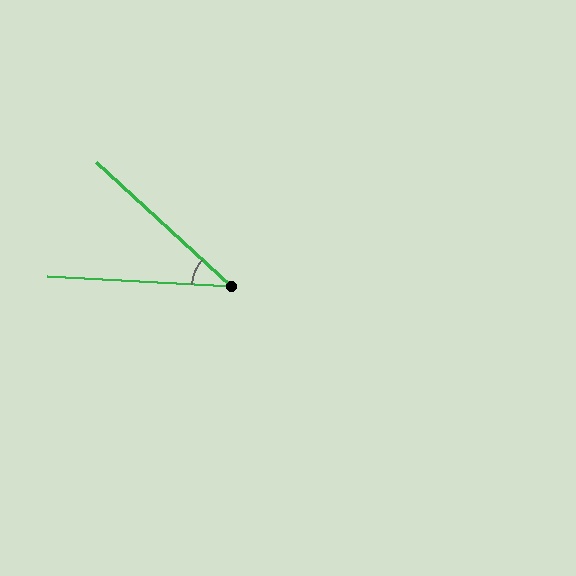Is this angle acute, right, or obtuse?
It is acute.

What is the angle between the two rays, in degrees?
Approximately 39 degrees.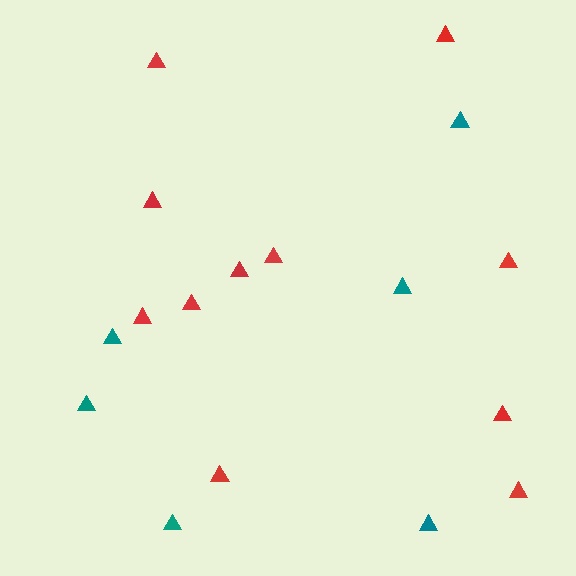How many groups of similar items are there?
There are 2 groups: one group of red triangles (11) and one group of teal triangles (6).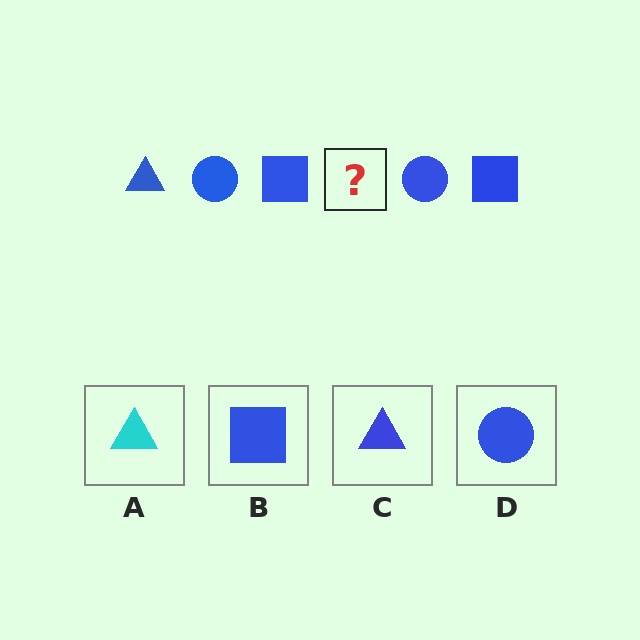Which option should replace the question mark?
Option C.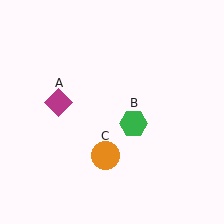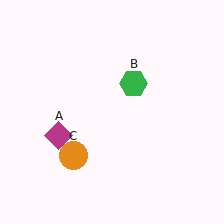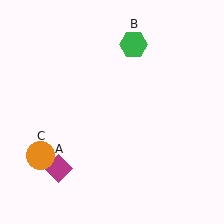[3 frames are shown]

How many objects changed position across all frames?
3 objects changed position: magenta diamond (object A), green hexagon (object B), orange circle (object C).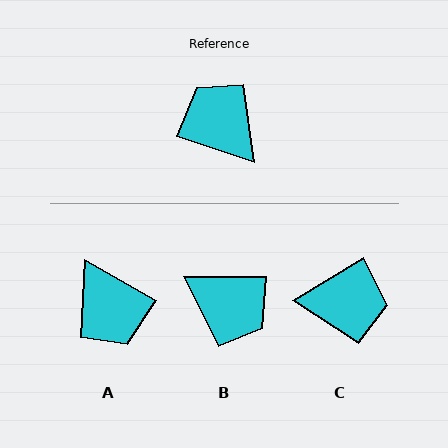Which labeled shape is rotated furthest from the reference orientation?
A, about 169 degrees away.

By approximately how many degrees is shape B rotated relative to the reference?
Approximately 161 degrees clockwise.